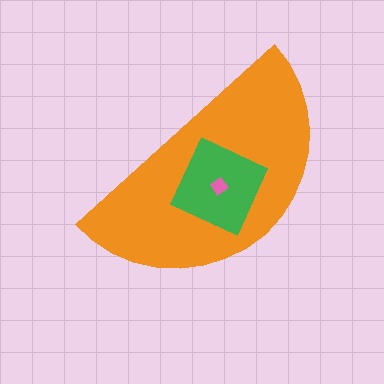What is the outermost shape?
The orange semicircle.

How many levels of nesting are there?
3.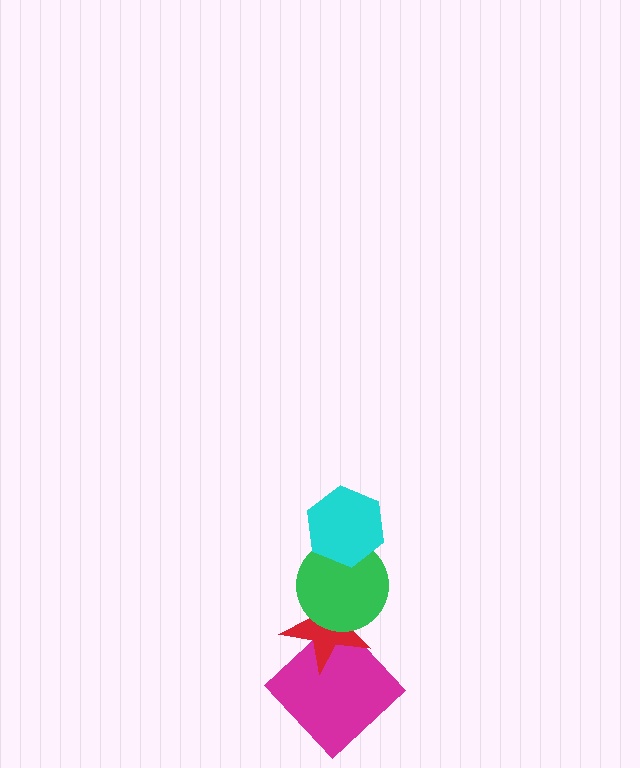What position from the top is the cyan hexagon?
The cyan hexagon is 1st from the top.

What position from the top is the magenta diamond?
The magenta diamond is 4th from the top.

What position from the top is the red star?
The red star is 3rd from the top.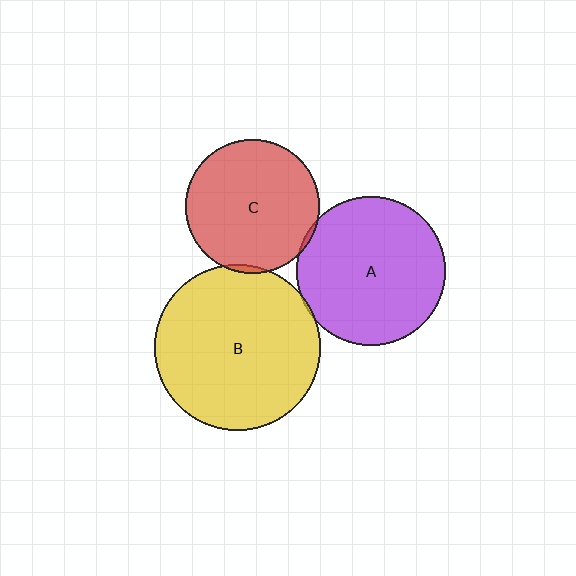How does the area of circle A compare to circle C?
Approximately 1.2 times.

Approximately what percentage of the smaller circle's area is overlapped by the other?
Approximately 5%.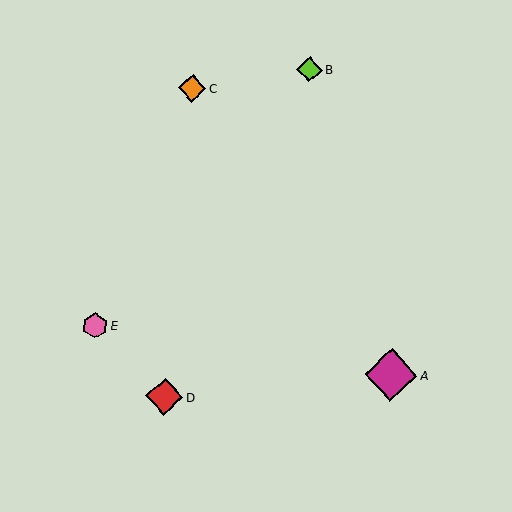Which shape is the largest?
The magenta diamond (labeled A) is the largest.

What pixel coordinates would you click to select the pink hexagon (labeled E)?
Click at (95, 326) to select the pink hexagon E.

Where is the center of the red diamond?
The center of the red diamond is at (164, 397).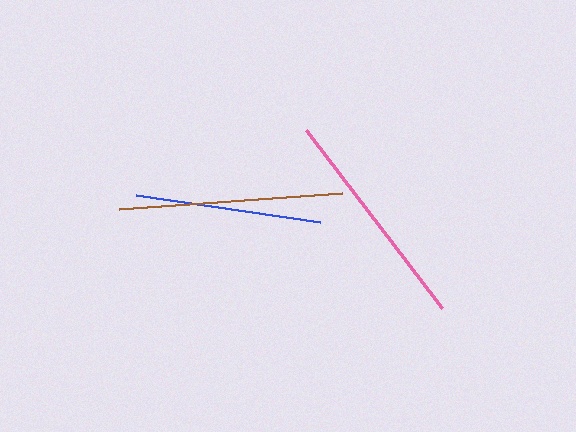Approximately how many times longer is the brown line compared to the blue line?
The brown line is approximately 1.2 times the length of the blue line.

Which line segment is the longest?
The pink line is the longest at approximately 224 pixels.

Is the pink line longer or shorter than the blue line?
The pink line is longer than the blue line.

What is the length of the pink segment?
The pink segment is approximately 224 pixels long.